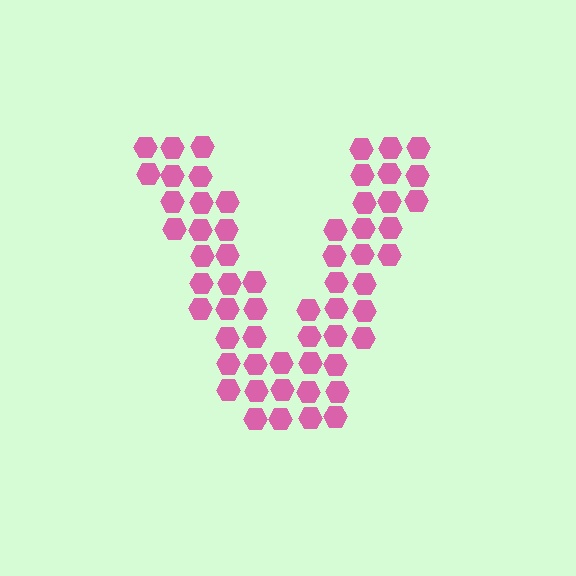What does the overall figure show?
The overall figure shows the letter V.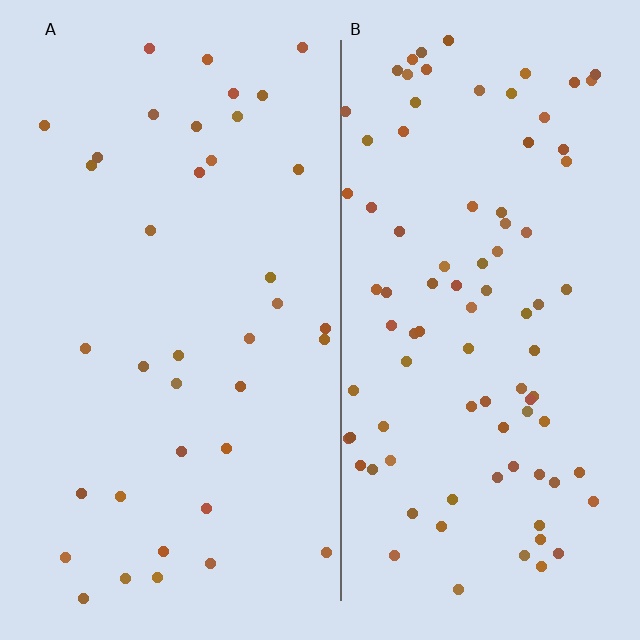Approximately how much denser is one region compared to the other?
Approximately 2.4× — region B over region A.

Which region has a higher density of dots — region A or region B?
B (the right).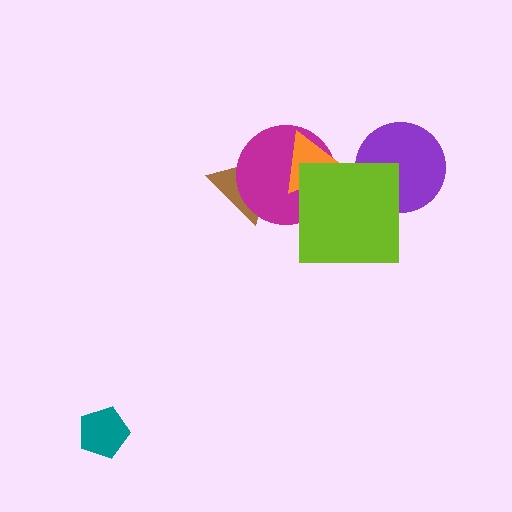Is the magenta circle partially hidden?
Yes, it is partially covered by another shape.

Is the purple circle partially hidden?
Yes, it is partially covered by another shape.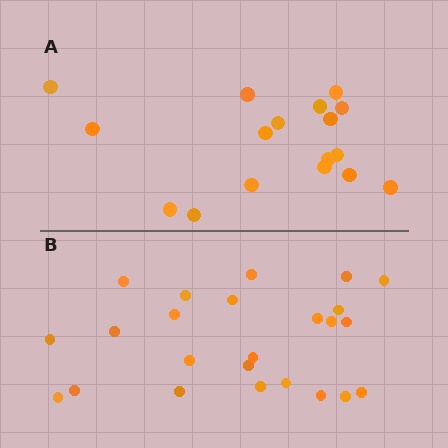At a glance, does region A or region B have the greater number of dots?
Region B (the bottom region) has more dots.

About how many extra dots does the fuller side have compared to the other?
Region B has roughly 8 or so more dots than region A.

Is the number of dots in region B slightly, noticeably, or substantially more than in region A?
Region B has noticeably more, but not dramatically so. The ratio is roughly 1.4 to 1.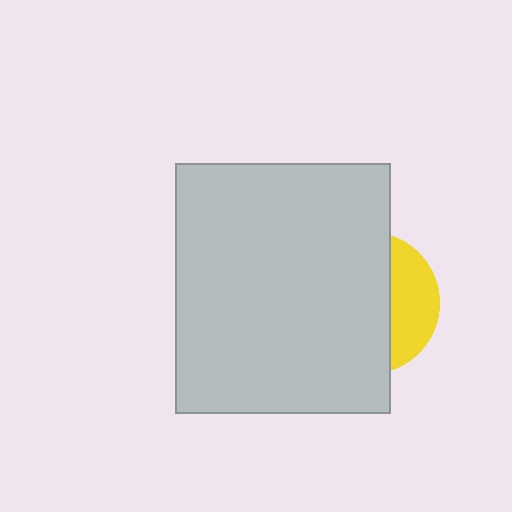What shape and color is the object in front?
The object in front is a light gray rectangle.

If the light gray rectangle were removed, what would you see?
You would see the complete yellow circle.